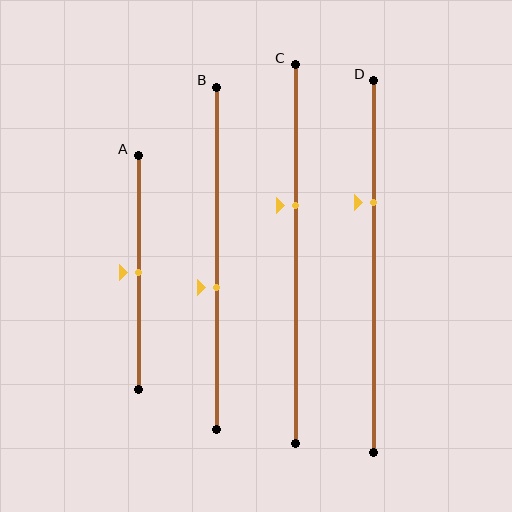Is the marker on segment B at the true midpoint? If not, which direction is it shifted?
No, the marker on segment B is shifted downward by about 8% of the segment length.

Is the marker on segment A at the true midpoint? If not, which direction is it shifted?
Yes, the marker on segment A is at the true midpoint.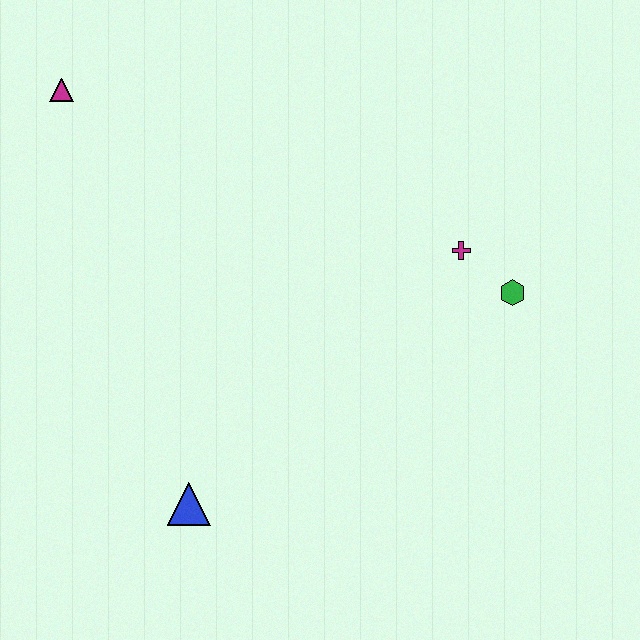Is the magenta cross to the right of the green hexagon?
No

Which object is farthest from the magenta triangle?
The green hexagon is farthest from the magenta triangle.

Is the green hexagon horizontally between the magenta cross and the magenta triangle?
No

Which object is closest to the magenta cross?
The green hexagon is closest to the magenta cross.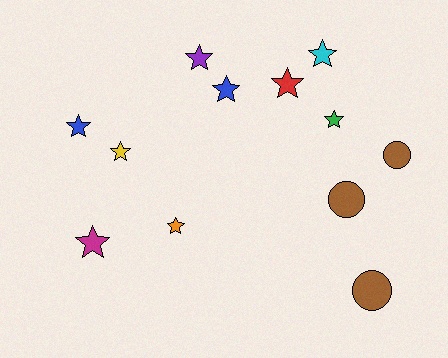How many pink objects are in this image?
There are no pink objects.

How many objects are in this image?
There are 12 objects.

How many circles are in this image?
There are 3 circles.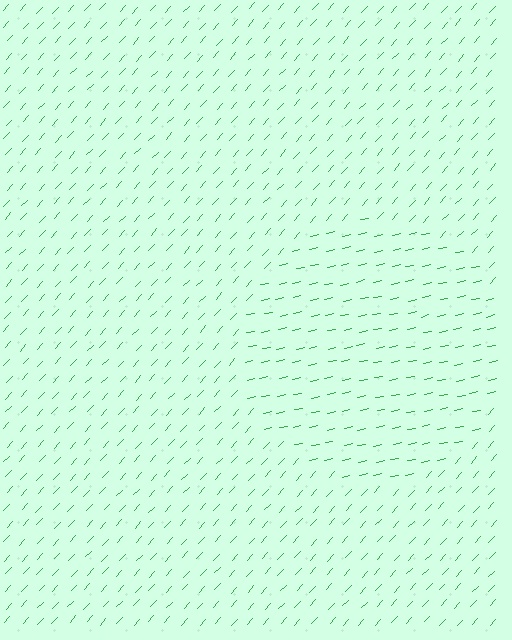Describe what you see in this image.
The image is filled with small green line segments. A circle region in the image has lines oriented differently from the surrounding lines, creating a visible texture boundary.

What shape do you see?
I see a circle.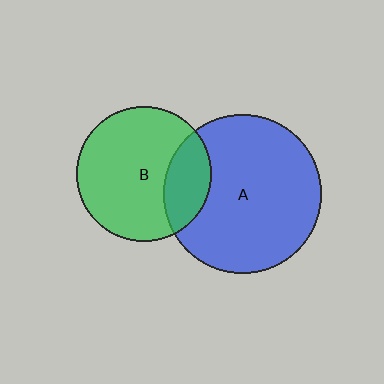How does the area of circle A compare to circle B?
Approximately 1.4 times.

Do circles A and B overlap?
Yes.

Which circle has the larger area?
Circle A (blue).